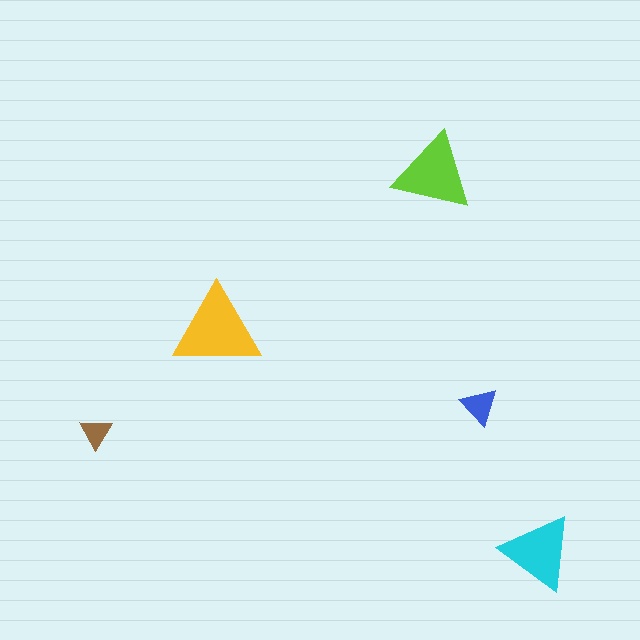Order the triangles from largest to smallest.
the yellow one, the lime one, the cyan one, the blue one, the brown one.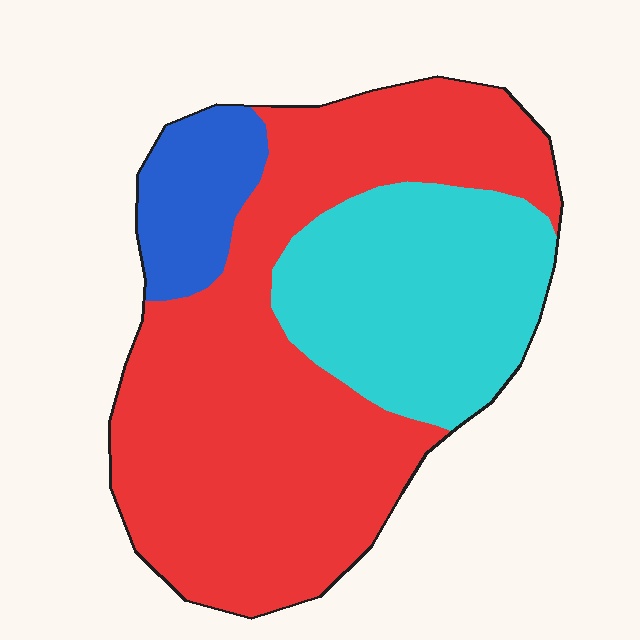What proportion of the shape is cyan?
Cyan covers 29% of the shape.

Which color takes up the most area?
Red, at roughly 60%.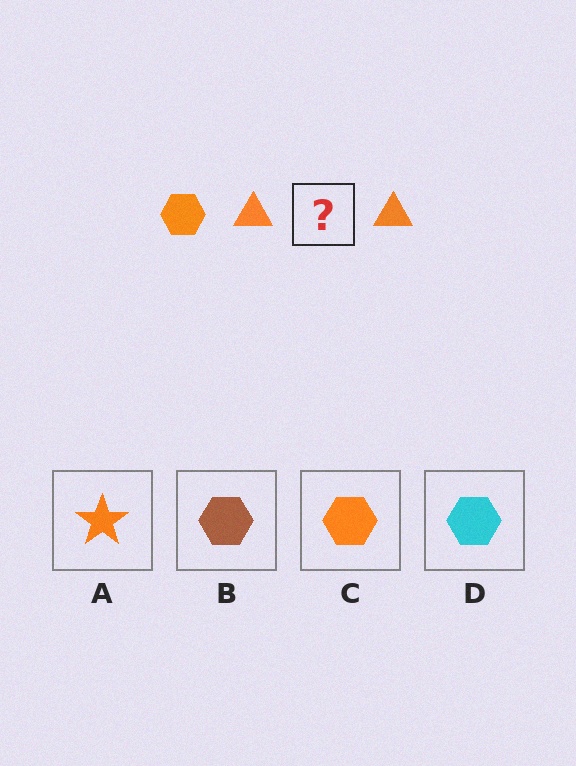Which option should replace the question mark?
Option C.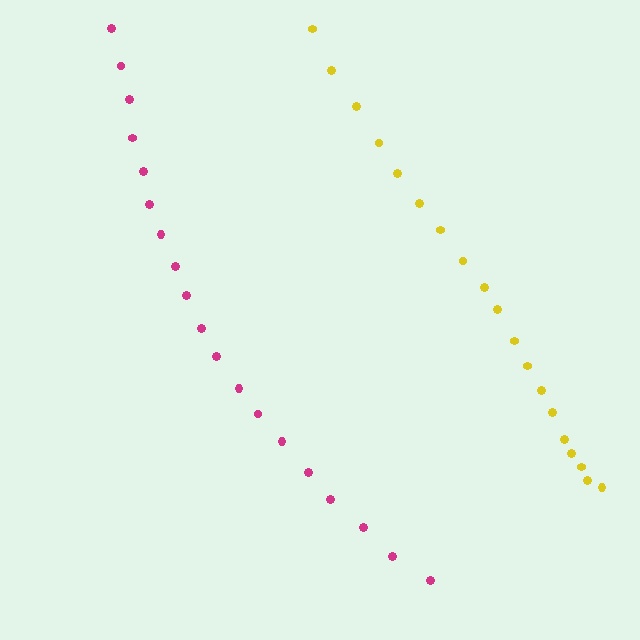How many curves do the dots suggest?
There are 2 distinct paths.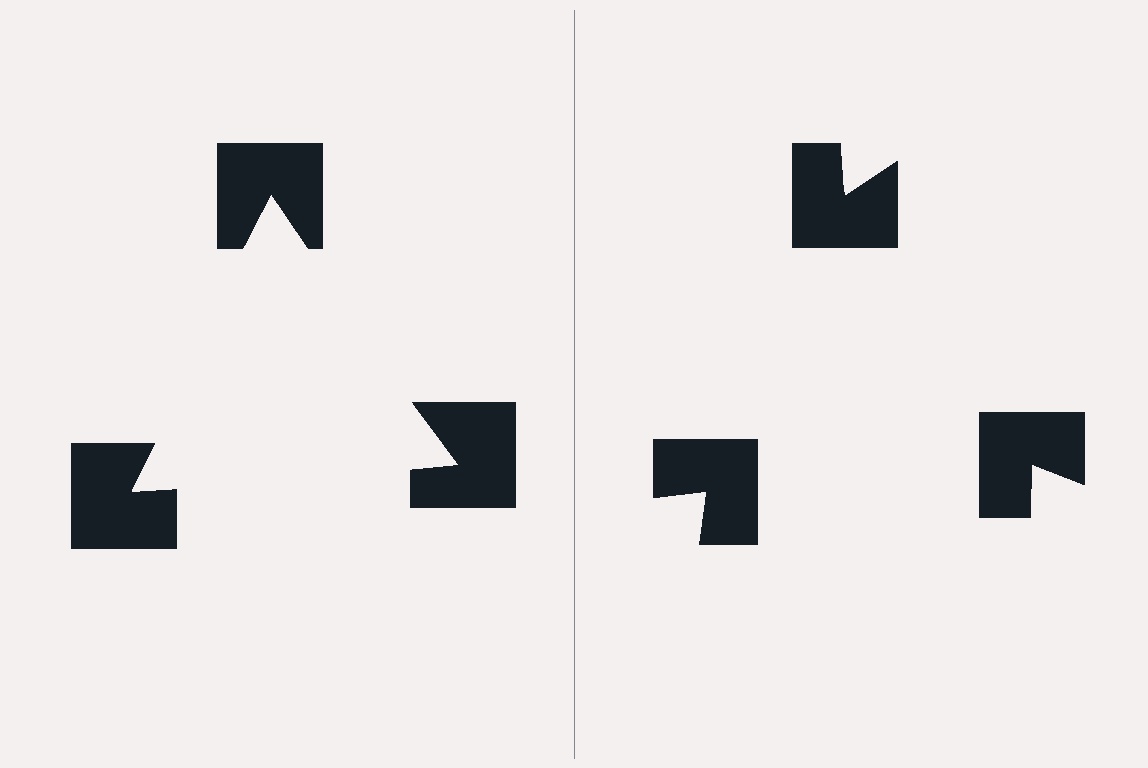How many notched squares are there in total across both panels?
6 — 3 on each side.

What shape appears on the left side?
An illusory triangle.